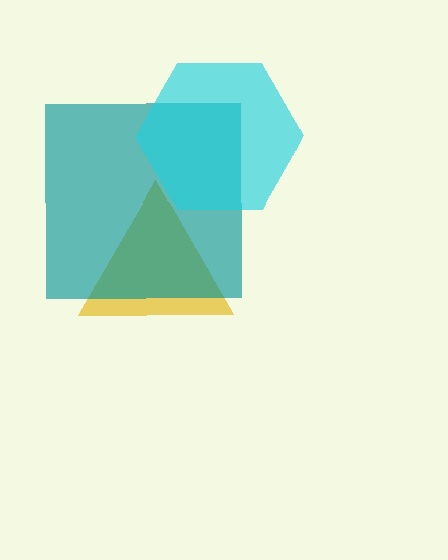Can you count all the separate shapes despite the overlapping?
Yes, there are 3 separate shapes.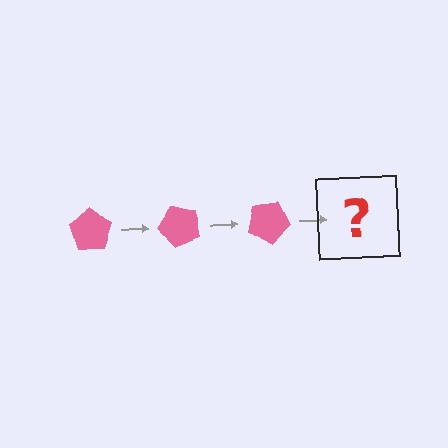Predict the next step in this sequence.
The next step is a pink pentagon rotated 150 degrees.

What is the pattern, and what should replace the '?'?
The pattern is that the pentagon rotates 50 degrees each step. The '?' should be a pink pentagon rotated 150 degrees.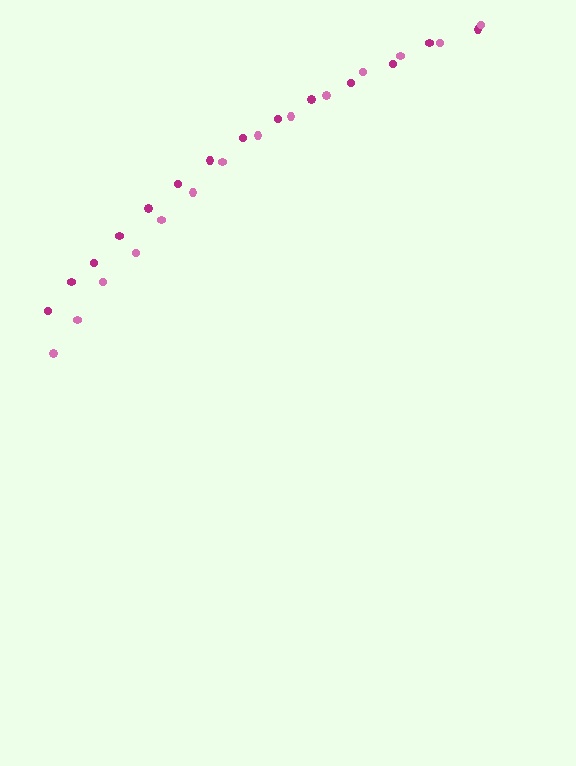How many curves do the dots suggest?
There are 2 distinct paths.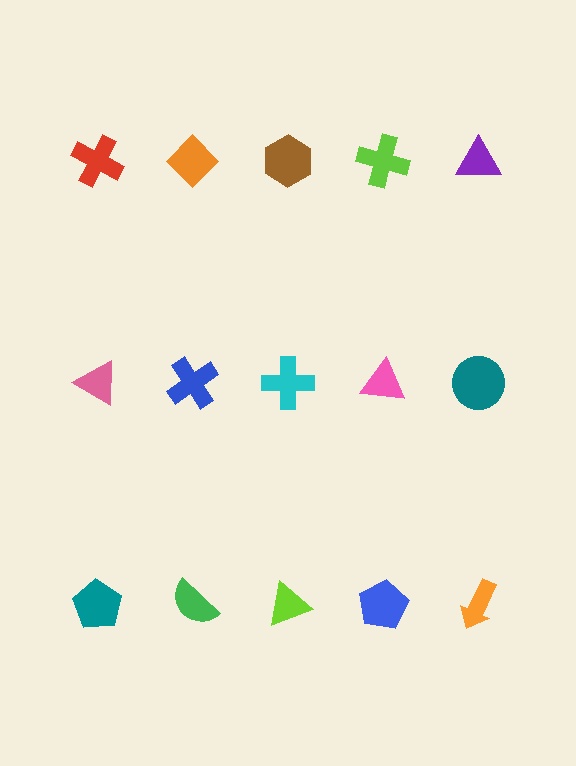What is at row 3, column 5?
An orange arrow.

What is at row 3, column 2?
A green semicircle.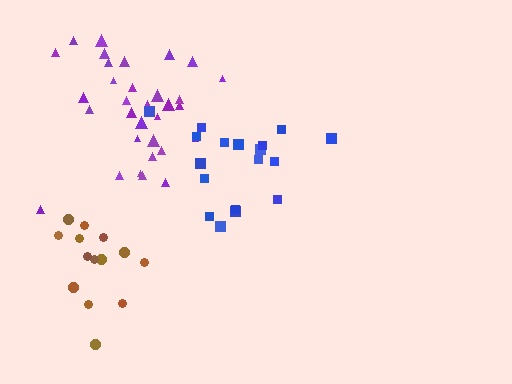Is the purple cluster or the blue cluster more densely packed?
Purple.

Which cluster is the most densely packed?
Purple.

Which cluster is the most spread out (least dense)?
Blue.